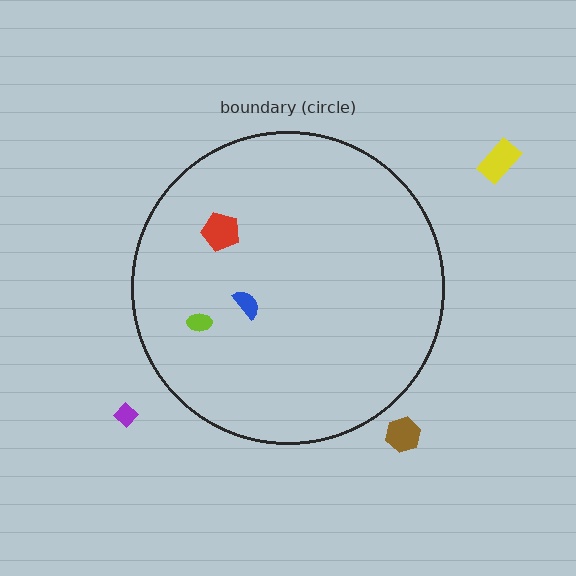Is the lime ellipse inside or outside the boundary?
Inside.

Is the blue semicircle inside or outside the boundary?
Inside.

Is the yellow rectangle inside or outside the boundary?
Outside.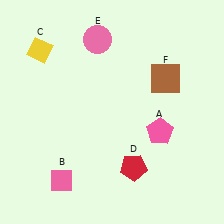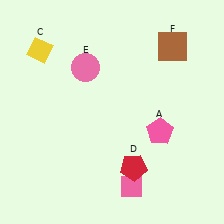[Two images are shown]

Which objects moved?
The objects that moved are: the pink diamond (B), the pink circle (E), the brown square (F).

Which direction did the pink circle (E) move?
The pink circle (E) moved down.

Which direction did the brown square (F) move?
The brown square (F) moved up.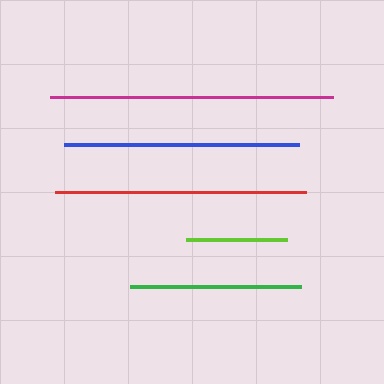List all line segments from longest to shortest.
From longest to shortest: magenta, red, blue, green, lime.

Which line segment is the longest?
The magenta line is the longest at approximately 283 pixels.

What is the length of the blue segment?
The blue segment is approximately 235 pixels long.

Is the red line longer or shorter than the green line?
The red line is longer than the green line.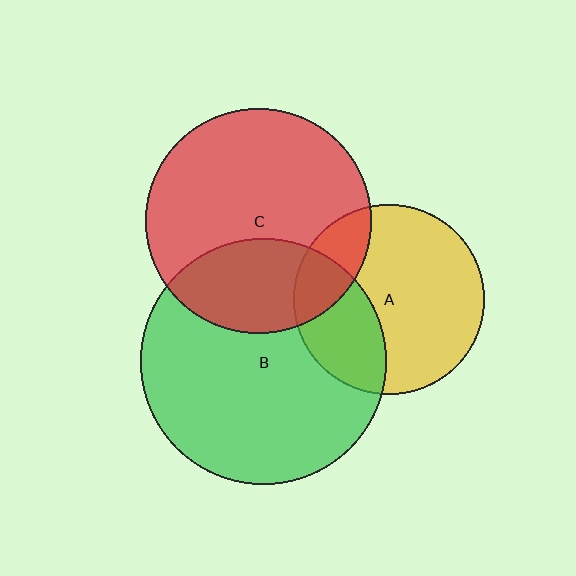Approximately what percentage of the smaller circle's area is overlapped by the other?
Approximately 30%.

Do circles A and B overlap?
Yes.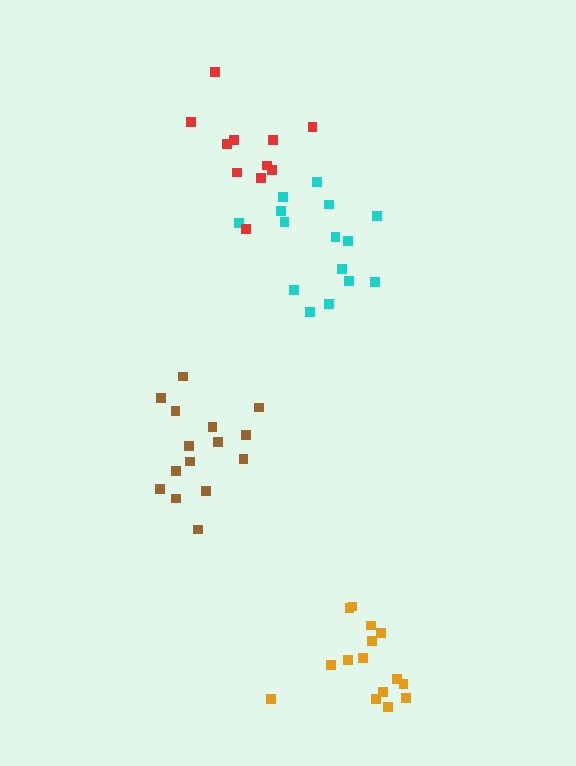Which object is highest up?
The red cluster is topmost.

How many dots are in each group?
Group 1: 15 dots, Group 2: 15 dots, Group 3: 15 dots, Group 4: 11 dots (56 total).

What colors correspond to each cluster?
The clusters are colored: cyan, brown, orange, red.